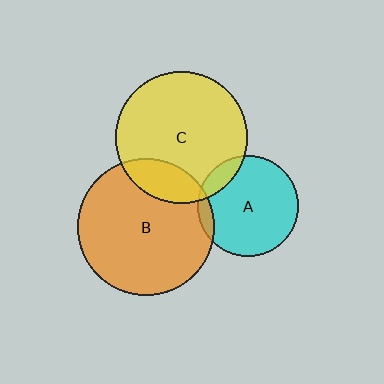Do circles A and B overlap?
Yes.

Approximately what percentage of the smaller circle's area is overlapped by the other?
Approximately 10%.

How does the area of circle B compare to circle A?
Approximately 1.8 times.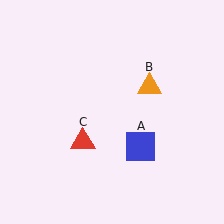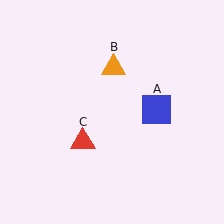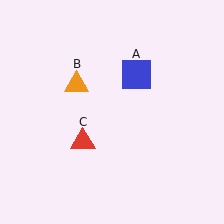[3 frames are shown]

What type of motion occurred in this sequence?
The blue square (object A), orange triangle (object B) rotated counterclockwise around the center of the scene.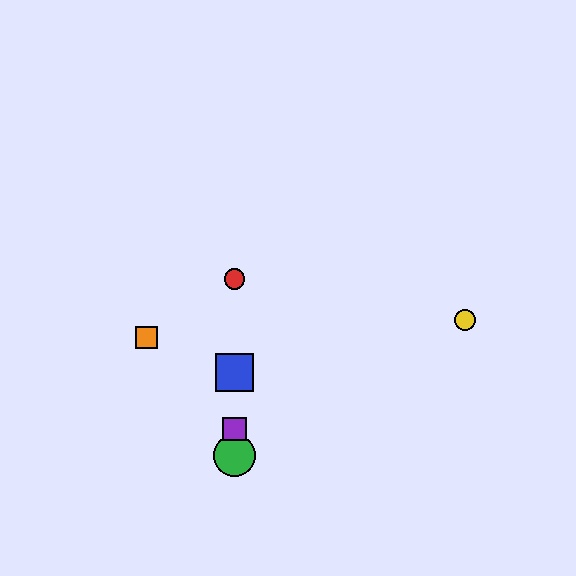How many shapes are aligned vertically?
4 shapes (the red circle, the blue square, the green circle, the purple square) are aligned vertically.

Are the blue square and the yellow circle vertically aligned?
No, the blue square is at x≈234 and the yellow circle is at x≈465.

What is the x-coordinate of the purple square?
The purple square is at x≈234.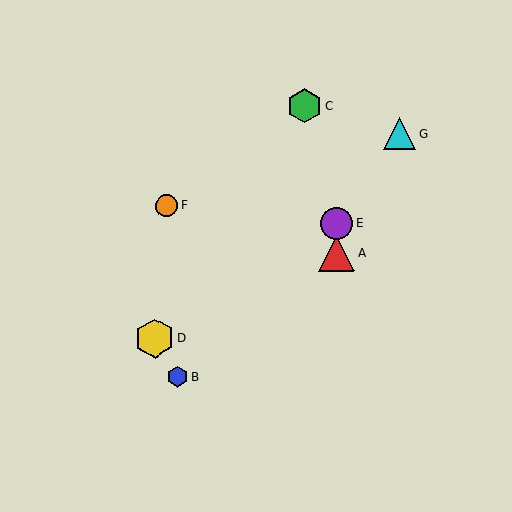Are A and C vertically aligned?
No, A is at x≈337 and C is at x≈305.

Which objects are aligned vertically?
Objects A, E are aligned vertically.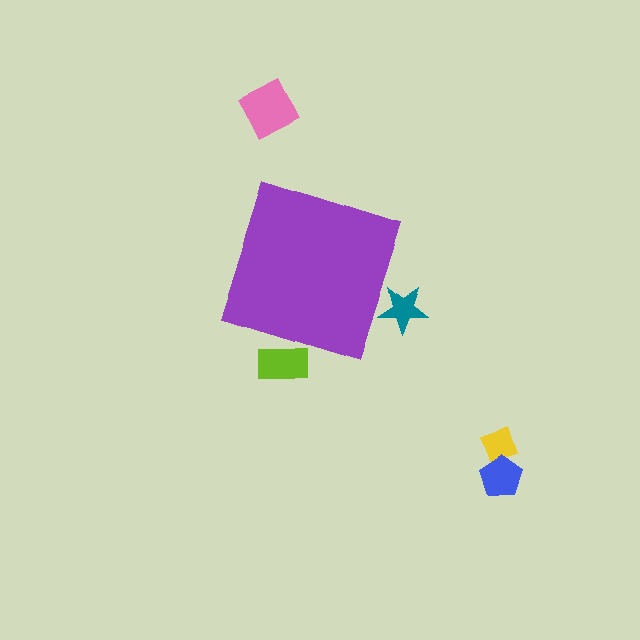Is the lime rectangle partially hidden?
Yes, the lime rectangle is partially hidden behind the purple diamond.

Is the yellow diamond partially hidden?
No, the yellow diamond is fully visible.